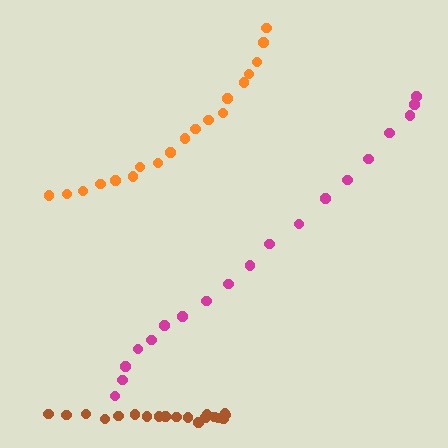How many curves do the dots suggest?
There are 3 distinct paths.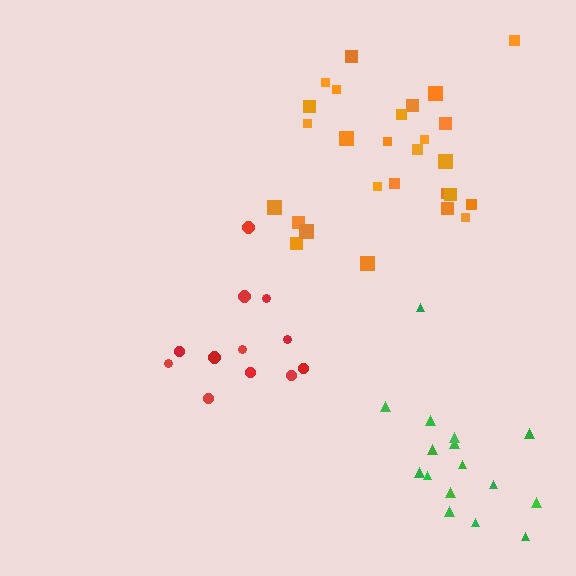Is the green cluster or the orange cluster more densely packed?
Orange.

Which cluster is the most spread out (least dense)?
Red.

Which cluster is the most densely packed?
Orange.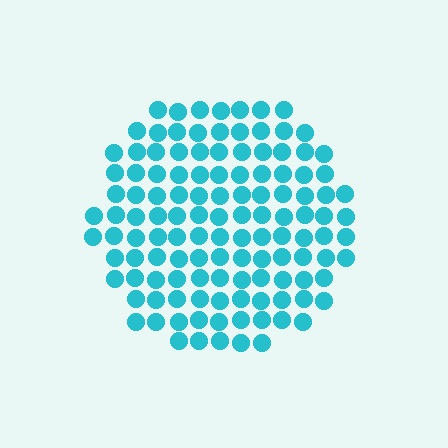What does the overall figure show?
The overall figure shows a circle.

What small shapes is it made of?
It is made of small circles.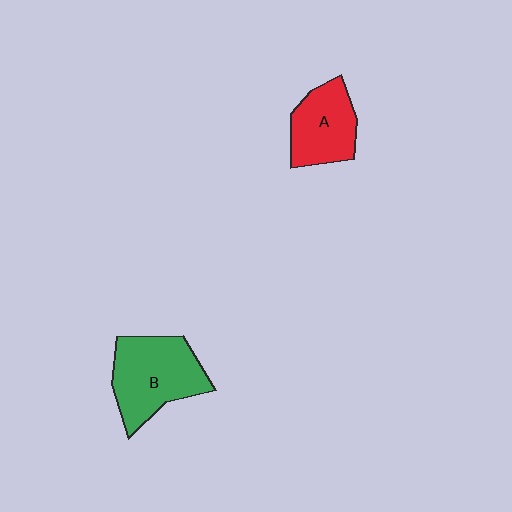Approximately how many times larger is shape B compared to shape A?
Approximately 1.4 times.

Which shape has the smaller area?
Shape A (red).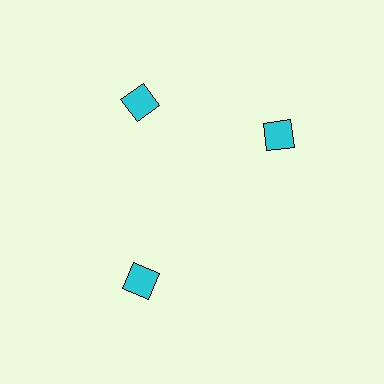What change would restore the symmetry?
The symmetry would be restored by rotating it back into even spacing with its neighbors so that all 3 squares sit at equal angles and equal distance from the center.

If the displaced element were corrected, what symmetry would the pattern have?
It would have 3-fold rotational symmetry — the pattern would map onto itself every 120 degrees.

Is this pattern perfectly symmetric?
No. The 3 cyan squares are arranged in a ring, but one element near the 3 o'clock position is rotated out of alignment along the ring, breaking the 3-fold rotational symmetry.